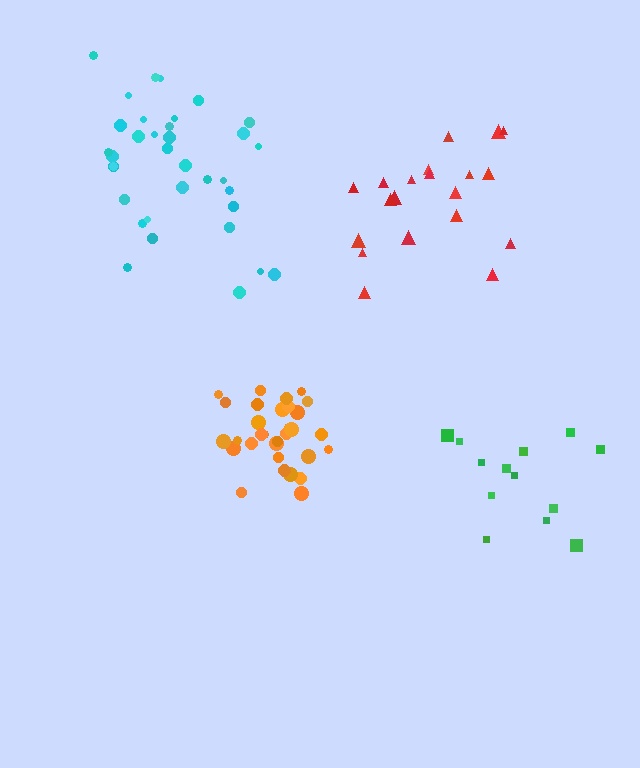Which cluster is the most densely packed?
Orange.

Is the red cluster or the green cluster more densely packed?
Red.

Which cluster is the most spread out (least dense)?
Green.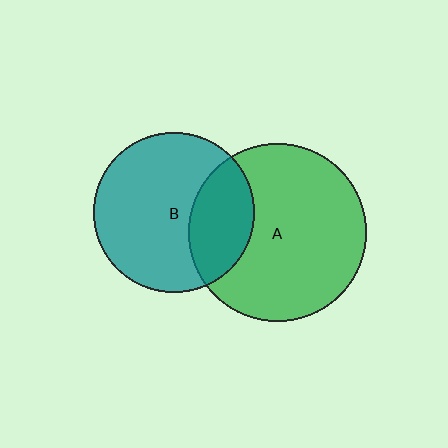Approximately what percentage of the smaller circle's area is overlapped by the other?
Approximately 30%.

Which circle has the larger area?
Circle A (green).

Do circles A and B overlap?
Yes.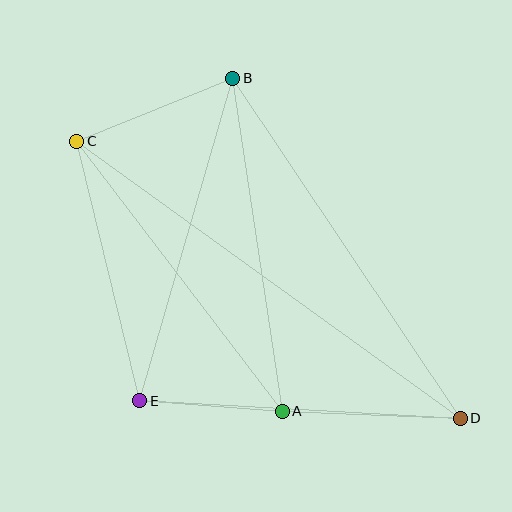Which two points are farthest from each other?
Points C and D are farthest from each other.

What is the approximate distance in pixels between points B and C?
The distance between B and C is approximately 168 pixels.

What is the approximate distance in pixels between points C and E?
The distance between C and E is approximately 267 pixels.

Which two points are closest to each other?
Points A and E are closest to each other.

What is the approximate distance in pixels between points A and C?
The distance between A and C is approximately 339 pixels.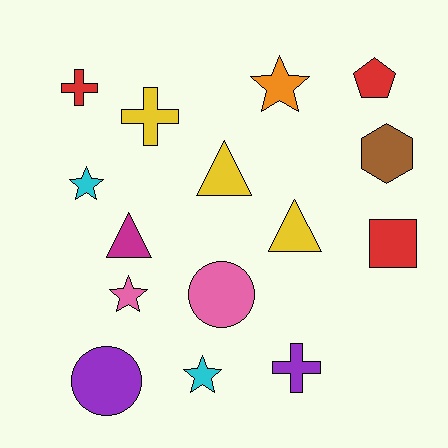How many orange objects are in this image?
There is 1 orange object.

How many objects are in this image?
There are 15 objects.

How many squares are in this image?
There is 1 square.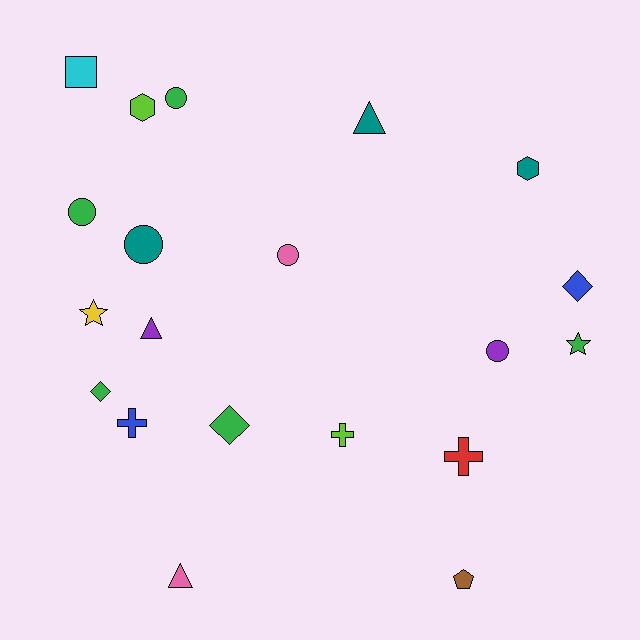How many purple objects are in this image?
There are 2 purple objects.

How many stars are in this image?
There are 2 stars.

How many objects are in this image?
There are 20 objects.